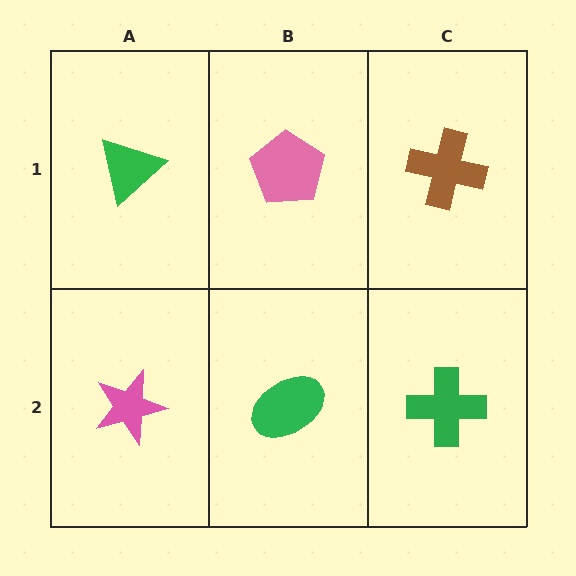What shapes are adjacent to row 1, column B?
A green ellipse (row 2, column B), a green triangle (row 1, column A), a brown cross (row 1, column C).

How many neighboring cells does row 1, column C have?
2.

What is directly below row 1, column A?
A pink star.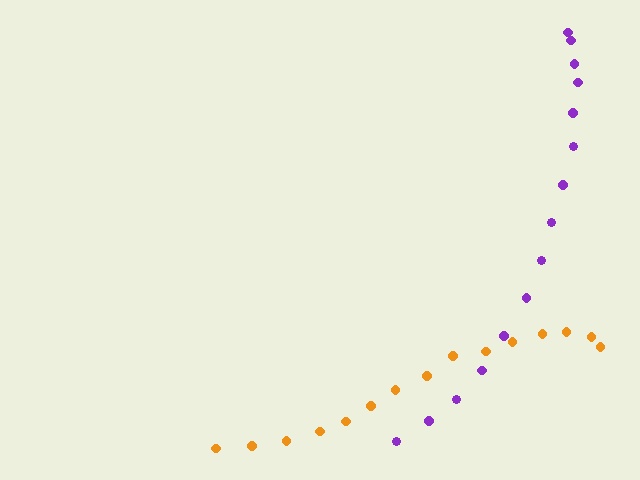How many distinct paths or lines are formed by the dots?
There are 2 distinct paths.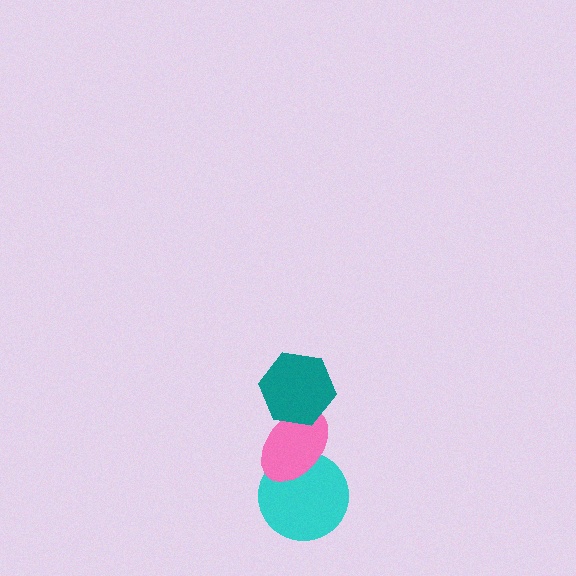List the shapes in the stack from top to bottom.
From top to bottom: the teal hexagon, the pink ellipse, the cyan circle.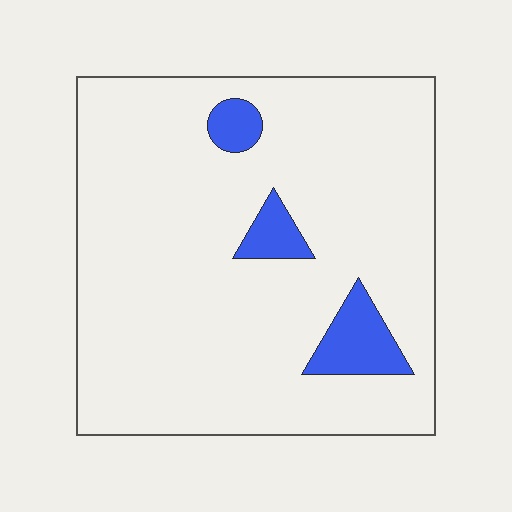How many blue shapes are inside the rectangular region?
3.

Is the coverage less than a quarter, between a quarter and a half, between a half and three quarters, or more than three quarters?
Less than a quarter.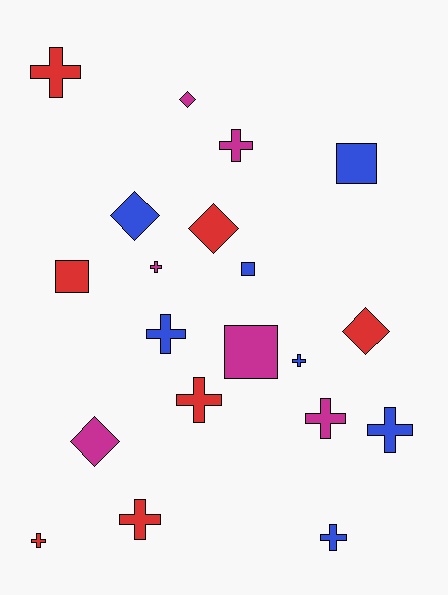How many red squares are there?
There is 1 red square.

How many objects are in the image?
There are 20 objects.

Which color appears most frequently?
Blue, with 7 objects.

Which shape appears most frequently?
Cross, with 11 objects.